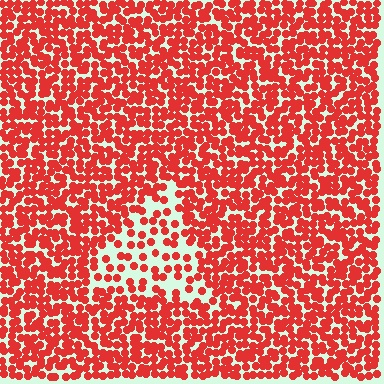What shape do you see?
I see a triangle.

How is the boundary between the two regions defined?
The boundary is defined by a change in element density (approximately 2.3x ratio). All elements are the same color, size, and shape.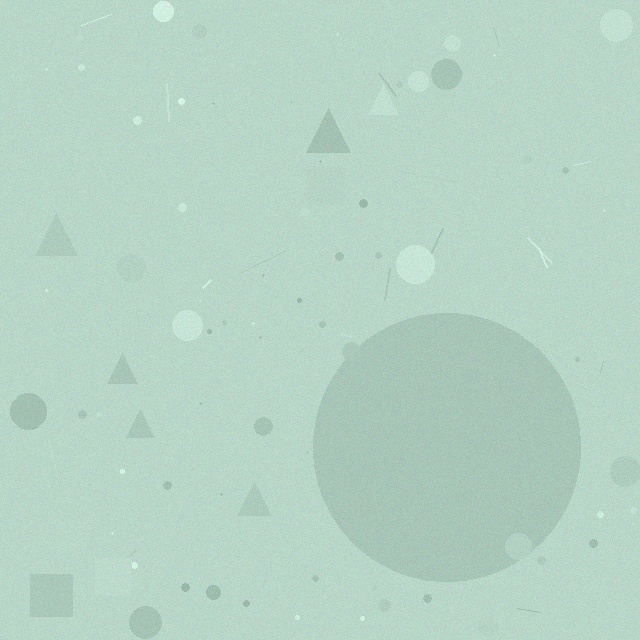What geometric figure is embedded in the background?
A circle is embedded in the background.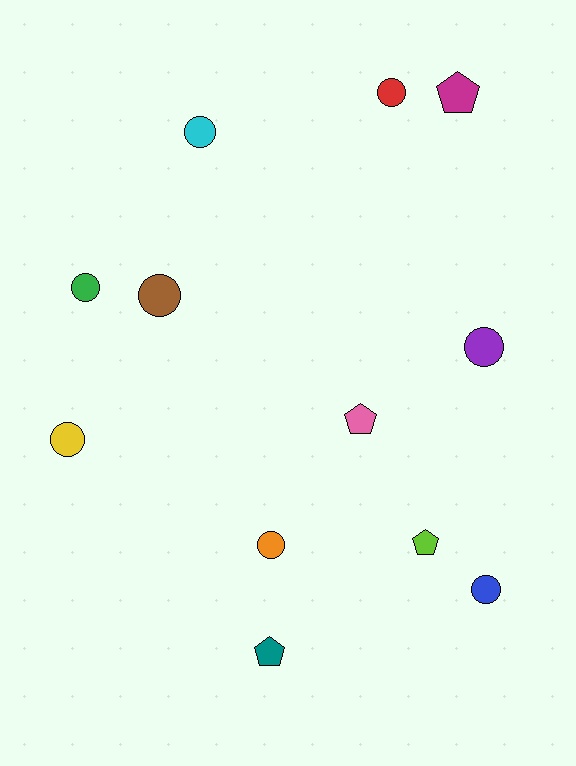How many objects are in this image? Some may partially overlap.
There are 12 objects.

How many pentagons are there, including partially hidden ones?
There are 4 pentagons.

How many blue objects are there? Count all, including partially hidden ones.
There is 1 blue object.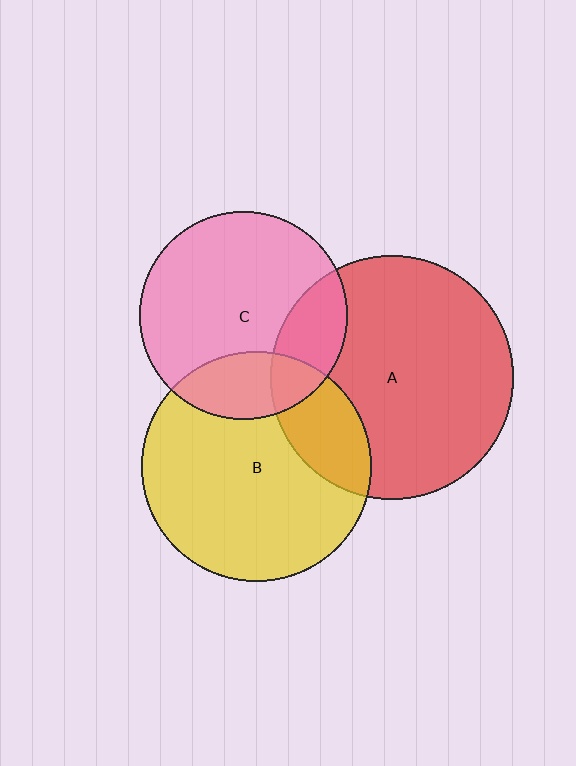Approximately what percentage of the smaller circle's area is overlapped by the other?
Approximately 20%.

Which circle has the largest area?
Circle A (red).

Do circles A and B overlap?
Yes.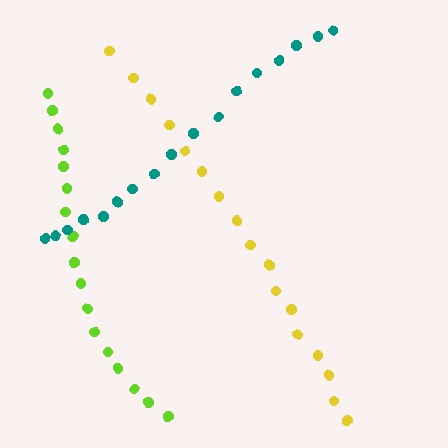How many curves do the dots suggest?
There are 3 distinct paths.